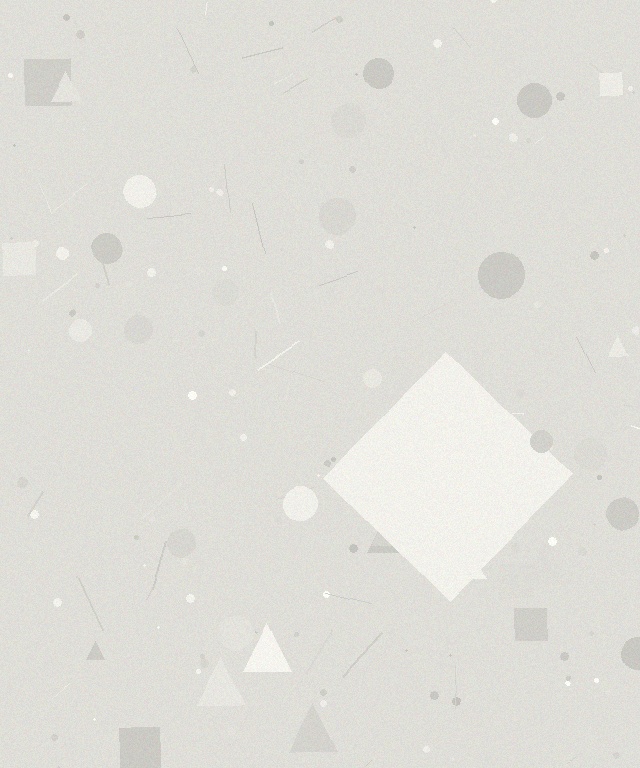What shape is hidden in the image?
A diamond is hidden in the image.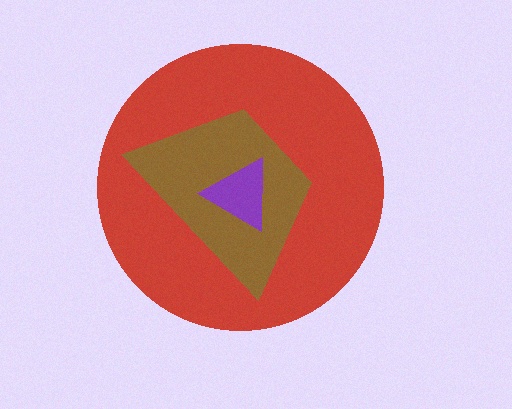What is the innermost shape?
The purple triangle.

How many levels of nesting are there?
3.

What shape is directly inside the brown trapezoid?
The purple triangle.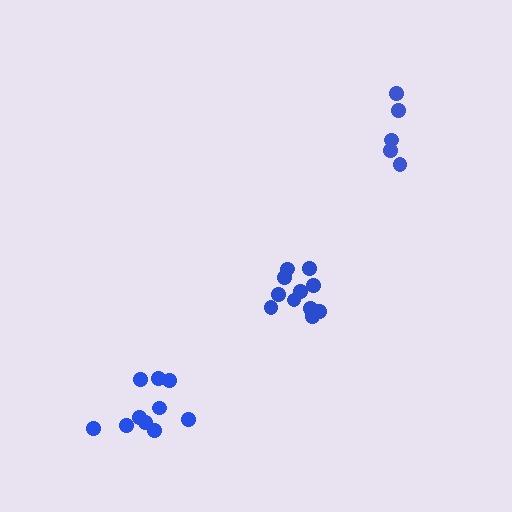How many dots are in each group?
Group 1: 11 dots, Group 2: 5 dots, Group 3: 10 dots (26 total).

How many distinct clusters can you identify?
There are 3 distinct clusters.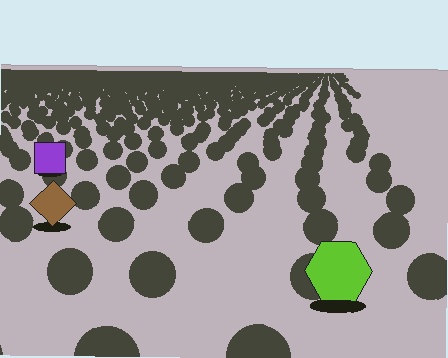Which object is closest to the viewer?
The lime hexagon is closest. The texture marks near it are larger and more spread out.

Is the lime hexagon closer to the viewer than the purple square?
Yes. The lime hexagon is closer — you can tell from the texture gradient: the ground texture is coarser near it.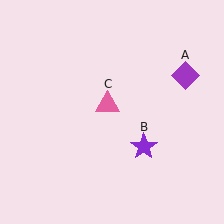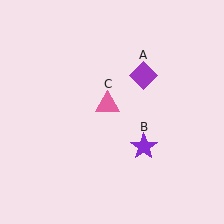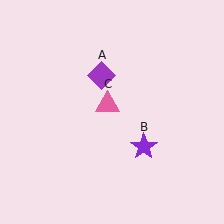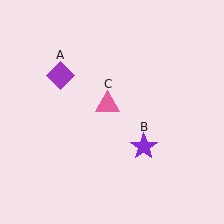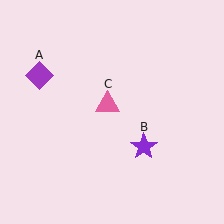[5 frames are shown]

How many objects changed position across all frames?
1 object changed position: purple diamond (object A).